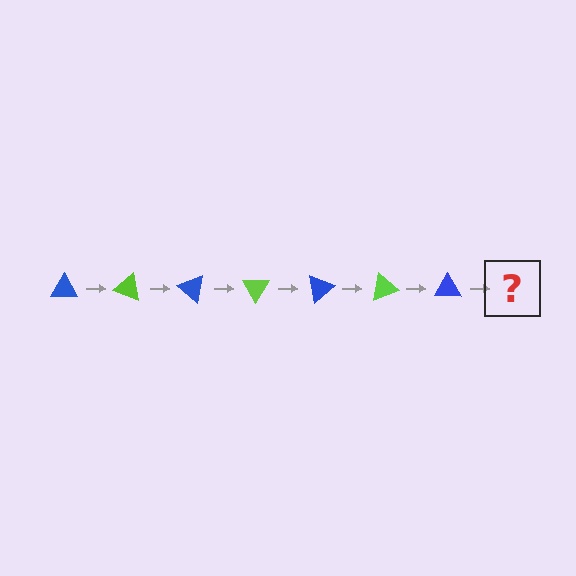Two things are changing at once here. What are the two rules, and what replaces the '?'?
The two rules are that it rotates 20 degrees each step and the color cycles through blue and lime. The '?' should be a lime triangle, rotated 140 degrees from the start.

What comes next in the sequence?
The next element should be a lime triangle, rotated 140 degrees from the start.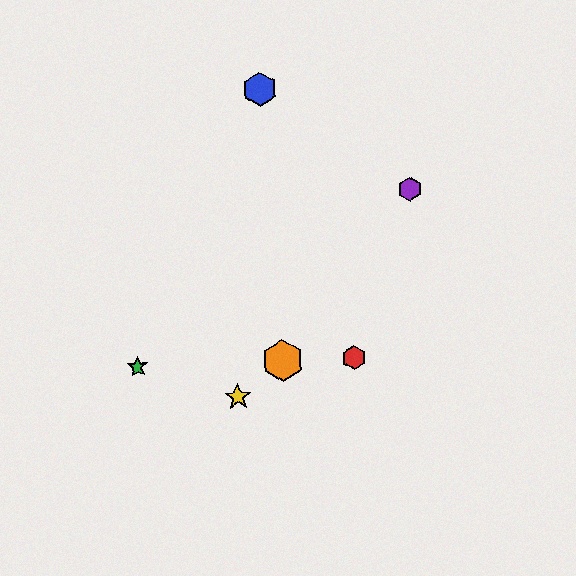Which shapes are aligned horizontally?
The red hexagon, the green star, the orange hexagon are aligned horizontally.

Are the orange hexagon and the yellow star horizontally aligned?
No, the orange hexagon is at y≈361 and the yellow star is at y≈397.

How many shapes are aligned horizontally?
3 shapes (the red hexagon, the green star, the orange hexagon) are aligned horizontally.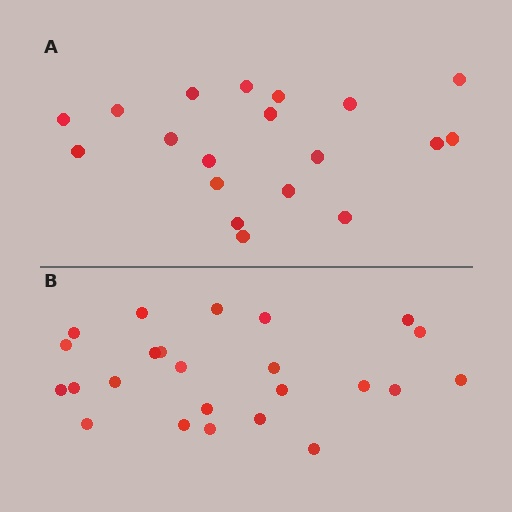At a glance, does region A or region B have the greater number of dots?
Region B (the bottom region) has more dots.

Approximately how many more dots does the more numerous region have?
Region B has about 5 more dots than region A.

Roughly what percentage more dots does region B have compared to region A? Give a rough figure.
About 25% more.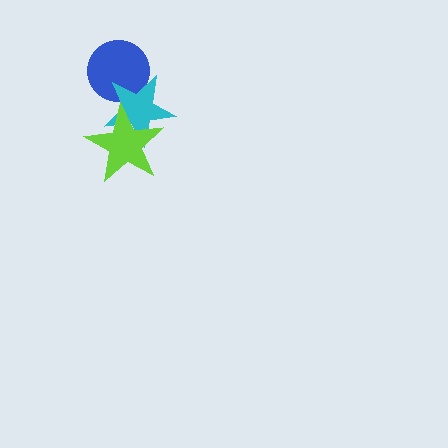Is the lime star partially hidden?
No, no other shape covers it.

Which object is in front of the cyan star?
The lime star is in front of the cyan star.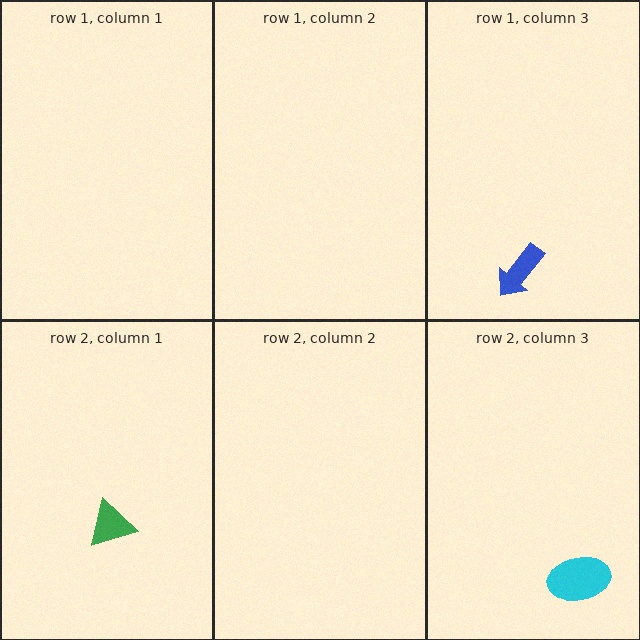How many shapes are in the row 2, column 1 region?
1.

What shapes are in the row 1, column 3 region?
The blue arrow.